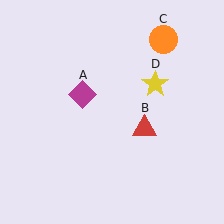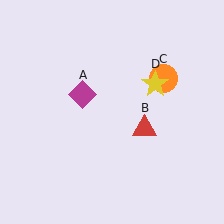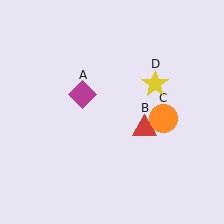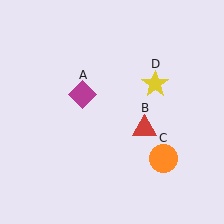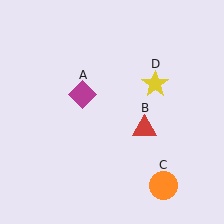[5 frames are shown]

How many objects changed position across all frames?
1 object changed position: orange circle (object C).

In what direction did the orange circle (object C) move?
The orange circle (object C) moved down.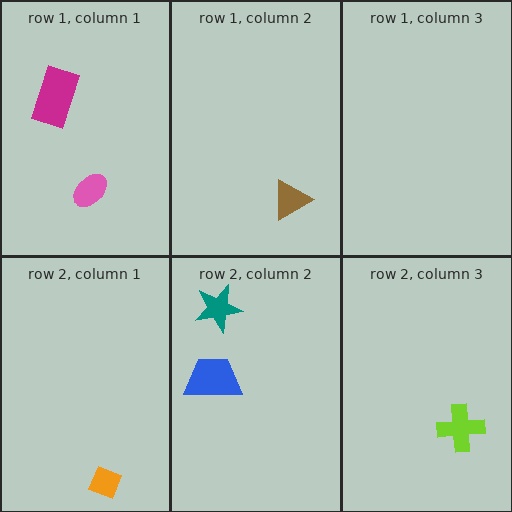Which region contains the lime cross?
The row 2, column 3 region.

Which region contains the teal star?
The row 2, column 2 region.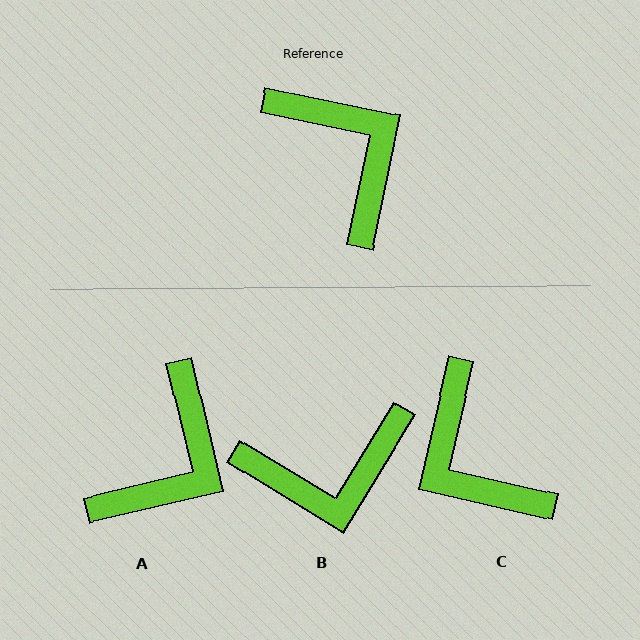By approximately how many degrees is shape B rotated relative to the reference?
Approximately 110 degrees clockwise.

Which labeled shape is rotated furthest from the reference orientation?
C, about 179 degrees away.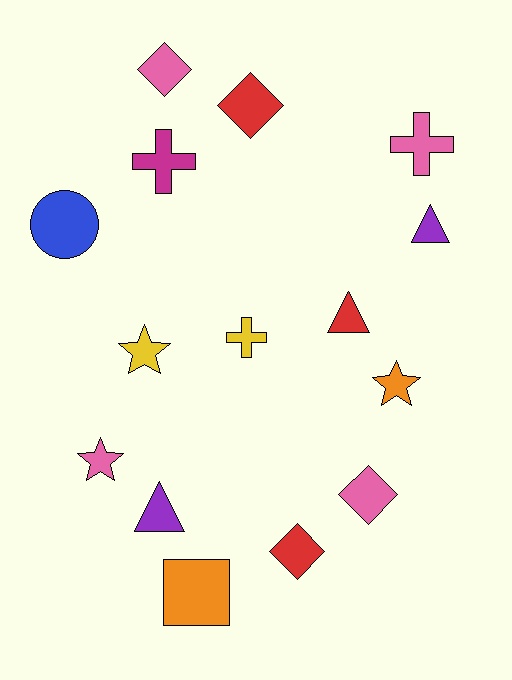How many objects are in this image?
There are 15 objects.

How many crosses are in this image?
There are 3 crosses.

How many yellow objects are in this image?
There are 2 yellow objects.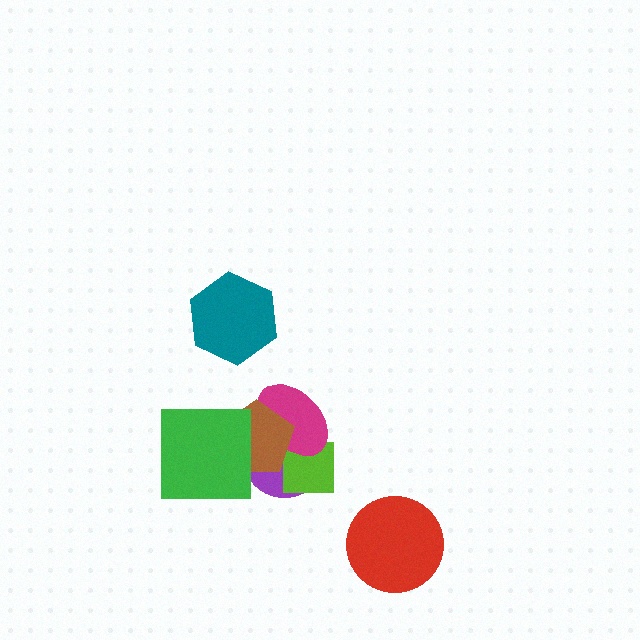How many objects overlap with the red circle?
0 objects overlap with the red circle.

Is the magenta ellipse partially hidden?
Yes, it is partially covered by another shape.